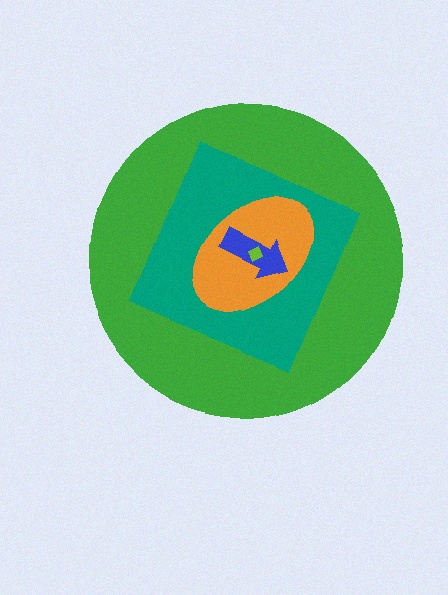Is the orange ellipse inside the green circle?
Yes.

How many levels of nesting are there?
5.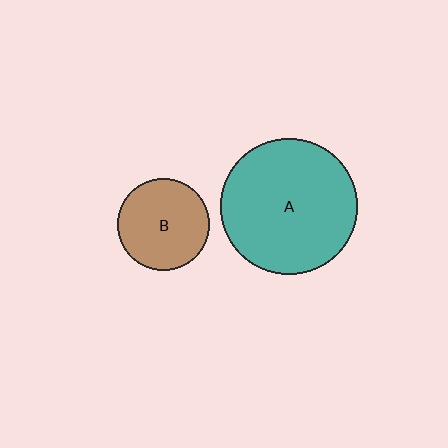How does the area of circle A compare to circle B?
Approximately 2.2 times.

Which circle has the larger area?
Circle A (teal).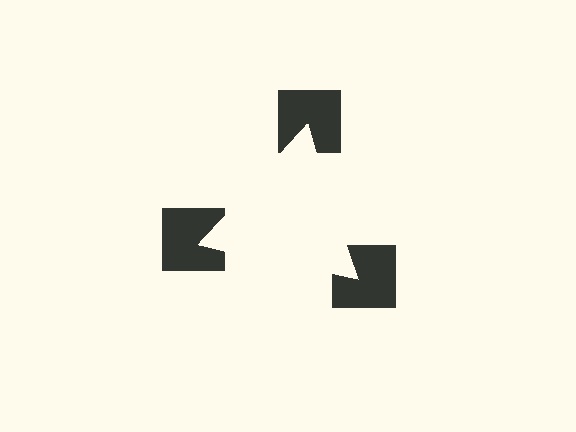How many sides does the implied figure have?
3 sides.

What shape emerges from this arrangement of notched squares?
An illusory triangle — its edges are inferred from the aligned wedge cuts in the notched squares, not physically drawn.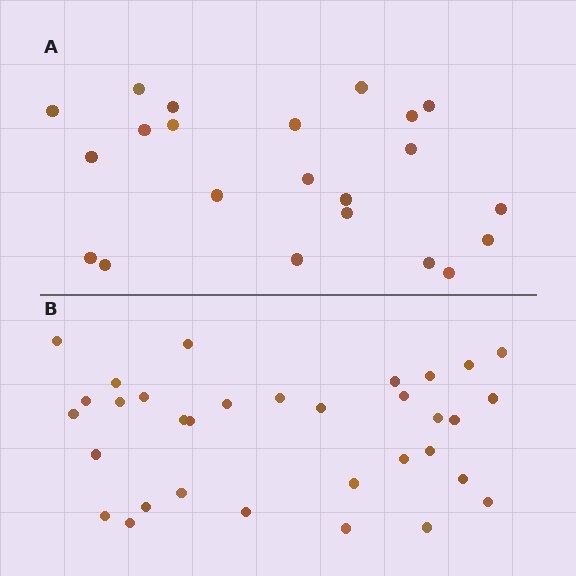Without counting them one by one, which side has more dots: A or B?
Region B (the bottom region) has more dots.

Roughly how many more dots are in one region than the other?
Region B has roughly 12 or so more dots than region A.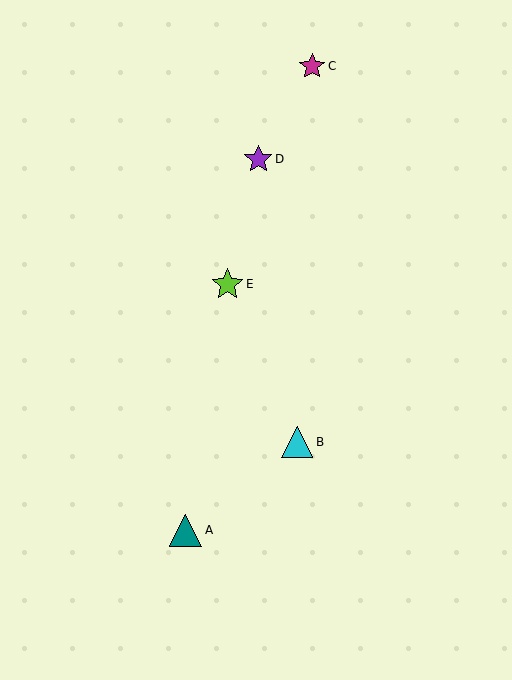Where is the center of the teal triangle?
The center of the teal triangle is at (186, 530).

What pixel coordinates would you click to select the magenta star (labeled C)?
Click at (312, 66) to select the magenta star C.